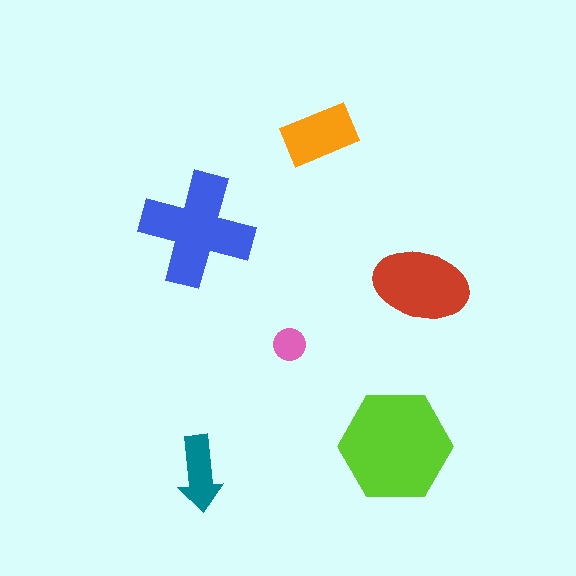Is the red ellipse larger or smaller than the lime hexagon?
Smaller.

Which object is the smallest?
The pink circle.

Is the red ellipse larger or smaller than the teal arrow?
Larger.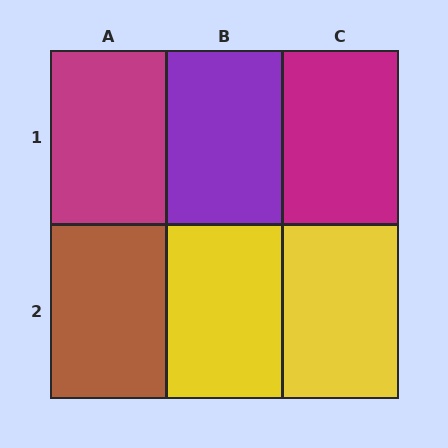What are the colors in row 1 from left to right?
Magenta, purple, magenta.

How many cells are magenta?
2 cells are magenta.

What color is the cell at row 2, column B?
Yellow.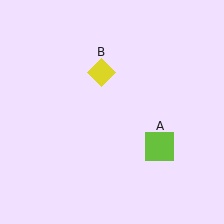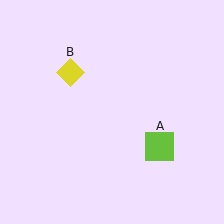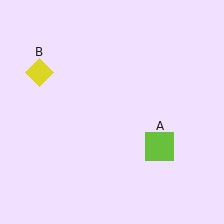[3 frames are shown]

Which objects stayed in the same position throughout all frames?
Lime square (object A) remained stationary.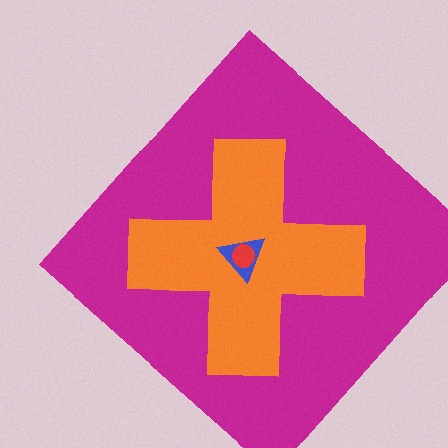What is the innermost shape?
The red circle.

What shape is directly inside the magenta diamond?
The orange cross.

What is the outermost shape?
The magenta diamond.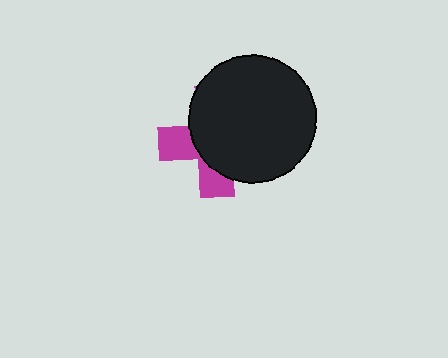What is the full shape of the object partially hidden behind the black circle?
The partially hidden object is a magenta cross.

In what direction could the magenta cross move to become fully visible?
The magenta cross could move left. That would shift it out from behind the black circle entirely.